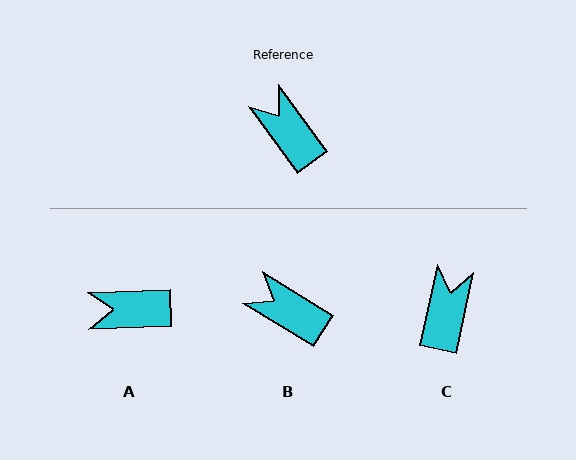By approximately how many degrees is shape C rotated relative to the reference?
Approximately 48 degrees clockwise.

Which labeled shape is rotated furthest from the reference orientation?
A, about 56 degrees away.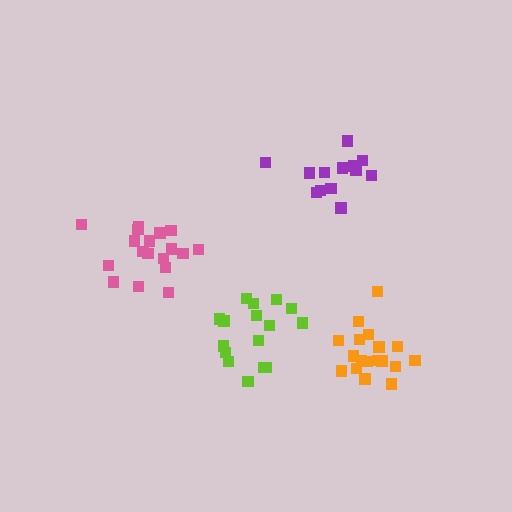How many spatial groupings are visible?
There are 4 spatial groupings.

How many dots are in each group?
Group 1: 14 dots, Group 2: 18 dots, Group 3: 16 dots, Group 4: 18 dots (66 total).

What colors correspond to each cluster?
The clusters are colored: purple, pink, lime, orange.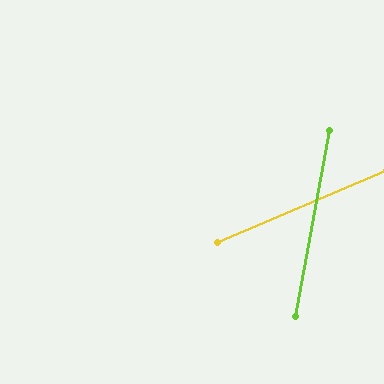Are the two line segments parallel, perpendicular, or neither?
Neither parallel nor perpendicular — they differ by about 56°.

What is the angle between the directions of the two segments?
Approximately 56 degrees.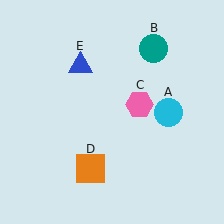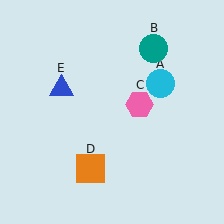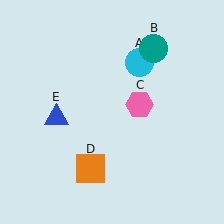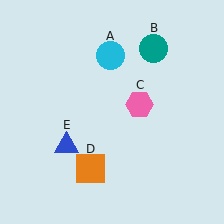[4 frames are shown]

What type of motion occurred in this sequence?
The cyan circle (object A), blue triangle (object E) rotated counterclockwise around the center of the scene.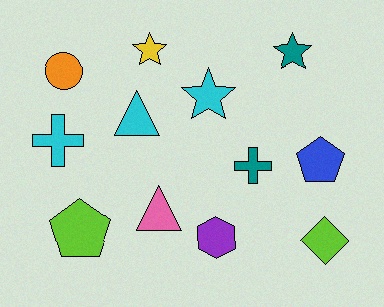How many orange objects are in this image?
There is 1 orange object.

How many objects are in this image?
There are 12 objects.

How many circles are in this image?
There is 1 circle.